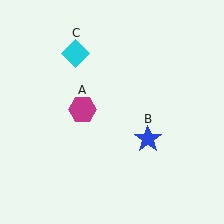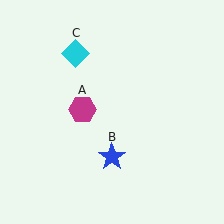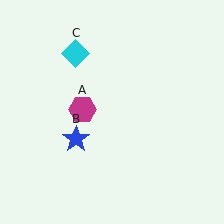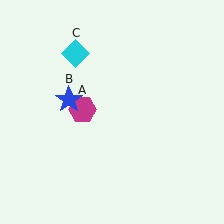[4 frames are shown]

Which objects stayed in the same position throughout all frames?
Magenta hexagon (object A) and cyan diamond (object C) remained stationary.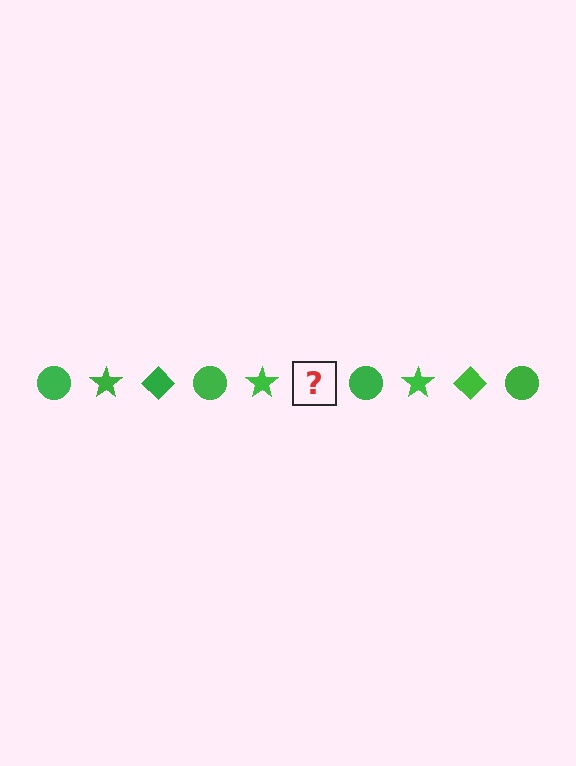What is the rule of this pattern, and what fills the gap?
The rule is that the pattern cycles through circle, star, diamond shapes in green. The gap should be filled with a green diamond.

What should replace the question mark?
The question mark should be replaced with a green diamond.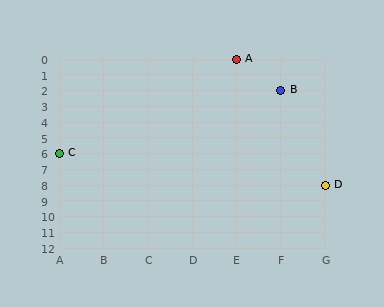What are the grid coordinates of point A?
Point A is at grid coordinates (E, 0).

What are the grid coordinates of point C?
Point C is at grid coordinates (A, 6).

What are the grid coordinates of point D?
Point D is at grid coordinates (G, 8).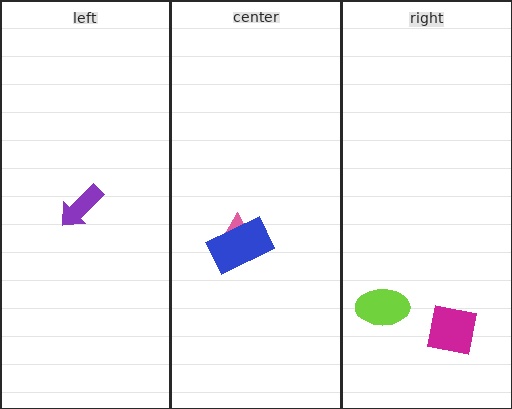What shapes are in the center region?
The pink triangle, the blue rectangle.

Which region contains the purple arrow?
The left region.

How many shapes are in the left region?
1.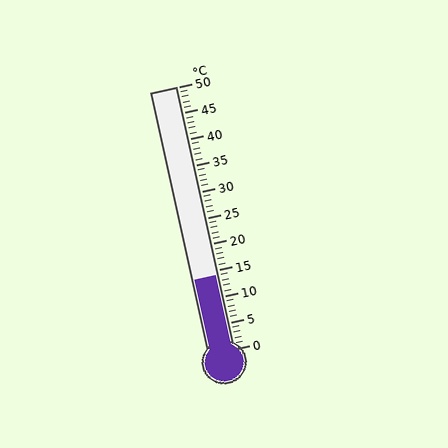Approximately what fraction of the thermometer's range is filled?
The thermometer is filled to approximately 30% of its range.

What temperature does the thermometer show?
The thermometer shows approximately 14°C.